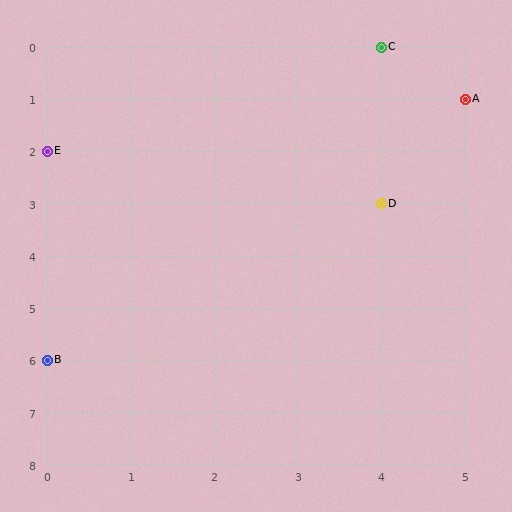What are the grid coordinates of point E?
Point E is at grid coordinates (0, 2).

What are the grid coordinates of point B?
Point B is at grid coordinates (0, 6).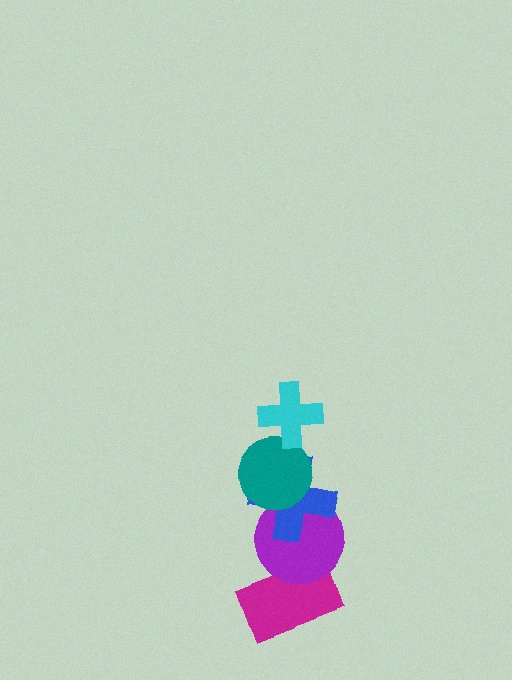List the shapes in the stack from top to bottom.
From top to bottom: the cyan cross, the teal circle, the blue cross, the purple circle, the magenta rectangle.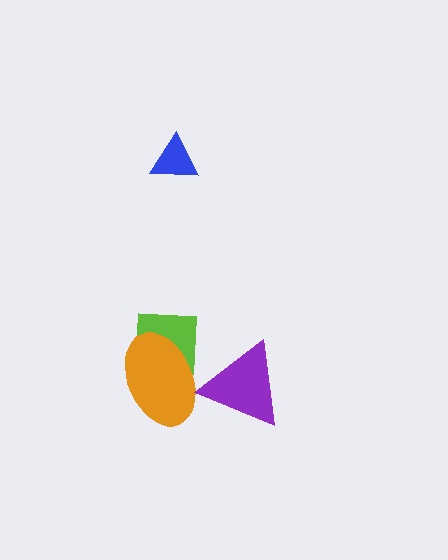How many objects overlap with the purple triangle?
1 object overlaps with the purple triangle.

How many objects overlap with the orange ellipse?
2 objects overlap with the orange ellipse.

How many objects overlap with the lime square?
1 object overlaps with the lime square.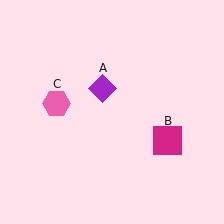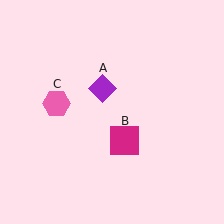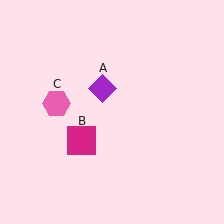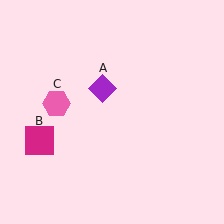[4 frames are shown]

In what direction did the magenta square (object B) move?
The magenta square (object B) moved left.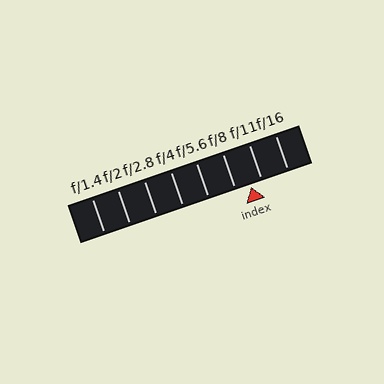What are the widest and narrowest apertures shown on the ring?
The widest aperture shown is f/1.4 and the narrowest is f/16.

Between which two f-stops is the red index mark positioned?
The index mark is between f/8 and f/11.